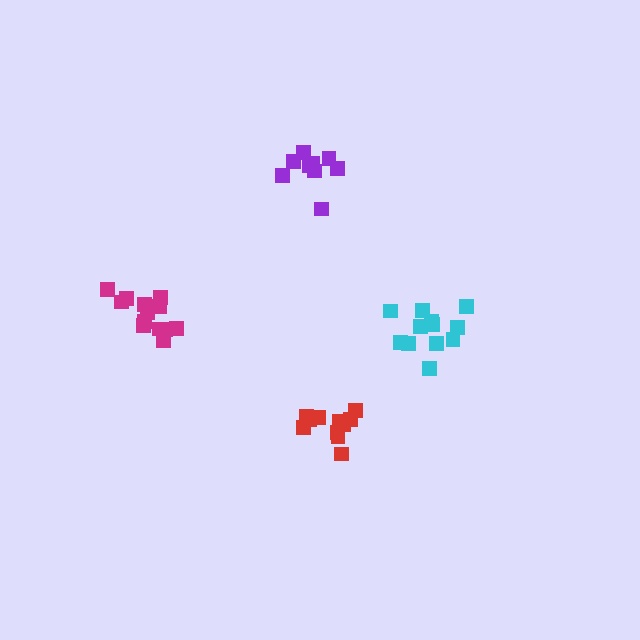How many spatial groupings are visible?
There are 4 spatial groupings.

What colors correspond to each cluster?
The clusters are colored: magenta, purple, red, cyan.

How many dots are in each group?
Group 1: 13 dots, Group 2: 9 dots, Group 3: 12 dots, Group 4: 12 dots (46 total).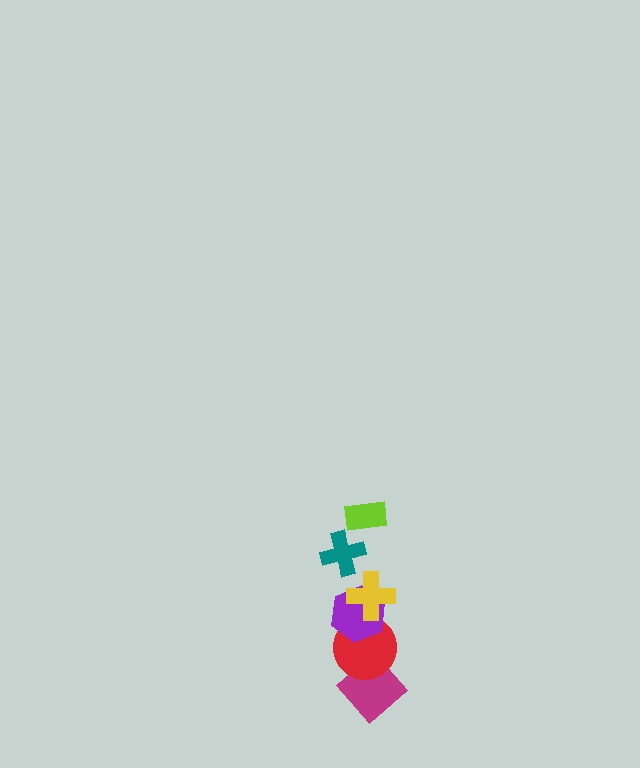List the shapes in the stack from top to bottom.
From top to bottom: the lime rectangle, the teal cross, the yellow cross, the purple hexagon, the red circle, the magenta diamond.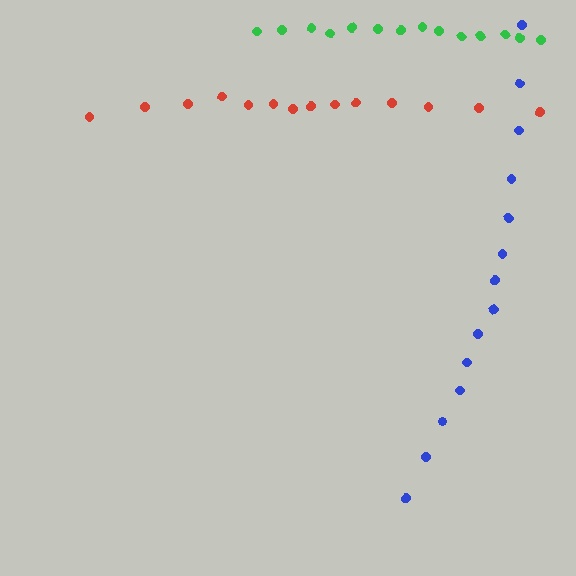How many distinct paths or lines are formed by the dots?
There are 3 distinct paths.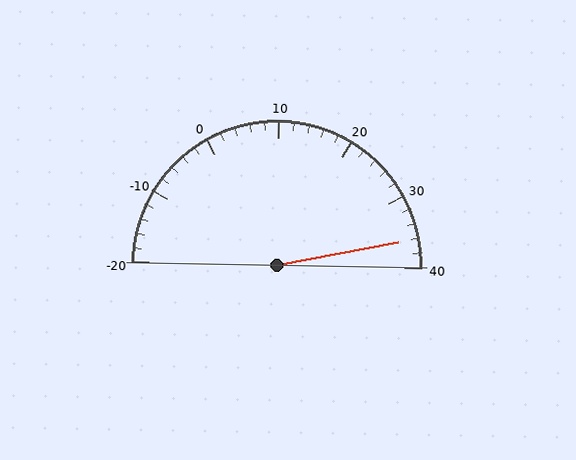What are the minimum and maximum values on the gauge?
The gauge ranges from -20 to 40.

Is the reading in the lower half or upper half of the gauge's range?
The reading is in the upper half of the range (-20 to 40).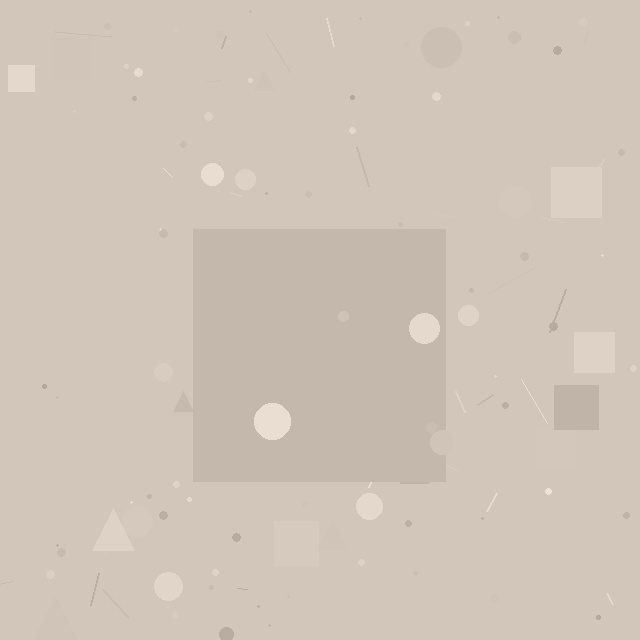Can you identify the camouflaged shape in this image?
The camouflaged shape is a square.